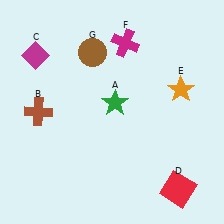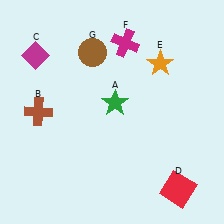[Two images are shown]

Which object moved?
The orange star (E) moved up.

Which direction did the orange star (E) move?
The orange star (E) moved up.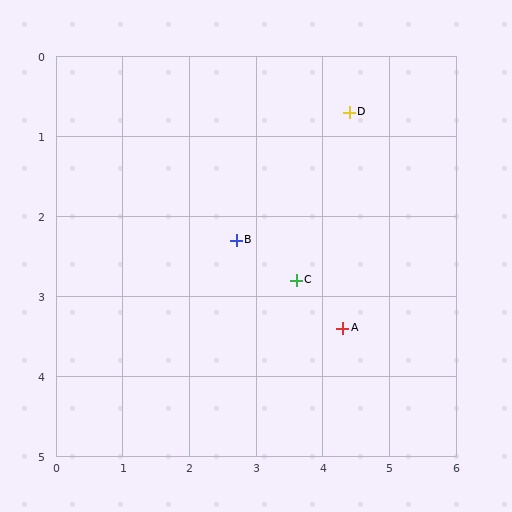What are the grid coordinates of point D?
Point D is at approximately (4.4, 0.7).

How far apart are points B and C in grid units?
Points B and C are about 1.0 grid units apart.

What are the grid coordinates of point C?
Point C is at approximately (3.6, 2.8).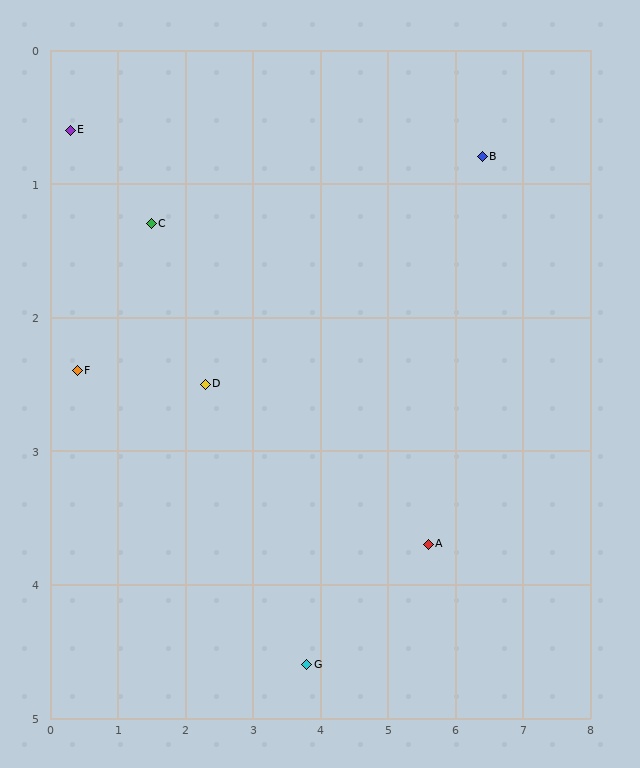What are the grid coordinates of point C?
Point C is at approximately (1.5, 1.3).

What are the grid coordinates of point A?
Point A is at approximately (5.6, 3.7).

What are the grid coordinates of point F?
Point F is at approximately (0.4, 2.4).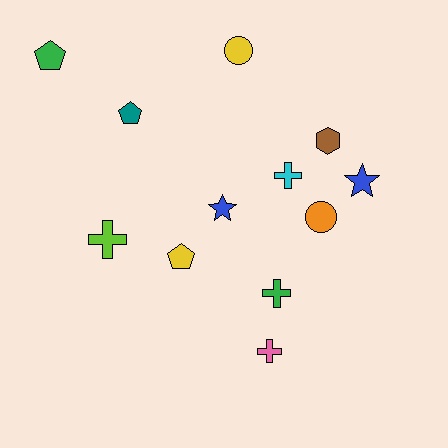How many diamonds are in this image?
There are no diamonds.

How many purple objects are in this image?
There are no purple objects.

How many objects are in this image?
There are 12 objects.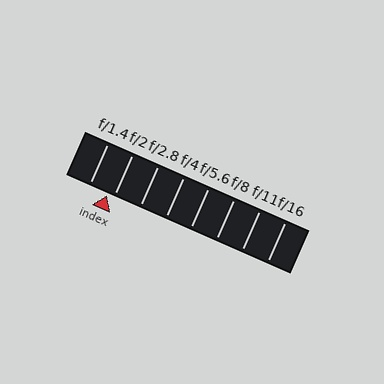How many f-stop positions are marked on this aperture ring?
There are 8 f-stop positions marked.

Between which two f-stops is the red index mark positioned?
The index mark is between f/1.4 and f/2.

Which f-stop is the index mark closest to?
The index mark is closest to f/2.